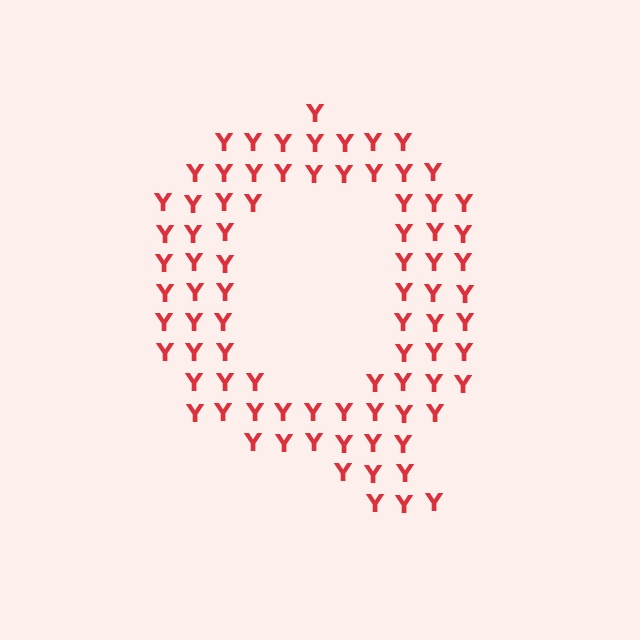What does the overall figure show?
The overall figure shows the letter Q.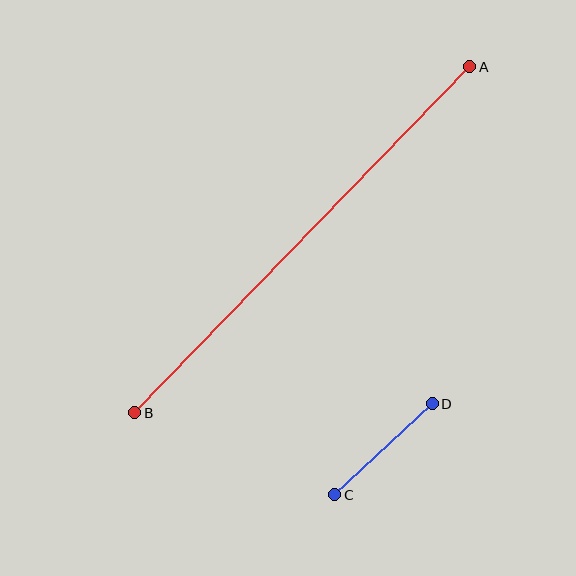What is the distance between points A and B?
The distance is approximately 482 pixels.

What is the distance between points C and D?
The distance is approximately 133 pixels.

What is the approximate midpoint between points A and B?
The midpoint is at approximately (302, 240) pixels.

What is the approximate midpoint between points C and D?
The midpoint is at approximately (383, 449) pixels.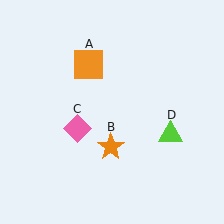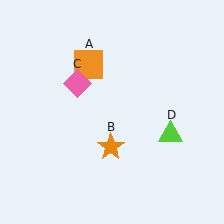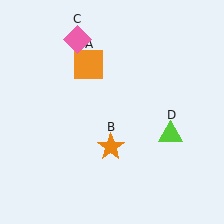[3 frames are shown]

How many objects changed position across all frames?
1 object changed position: pink diamond (object C).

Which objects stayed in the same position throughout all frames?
Orange square (object A) and orange star (object B) and lime triangle (object D) remained stationary.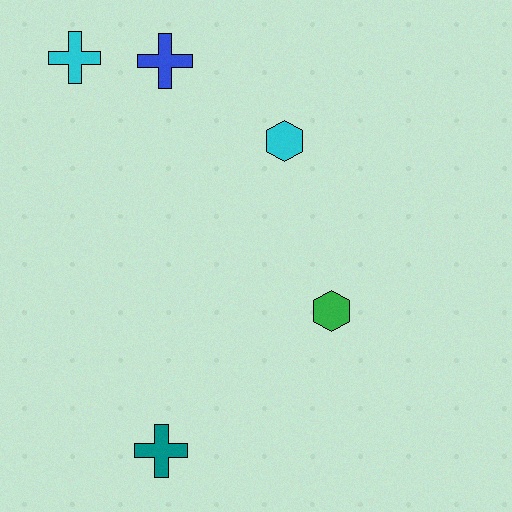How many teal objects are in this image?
There is 1 teal object.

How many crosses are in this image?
There are 3 crosses.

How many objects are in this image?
There are 5 objects.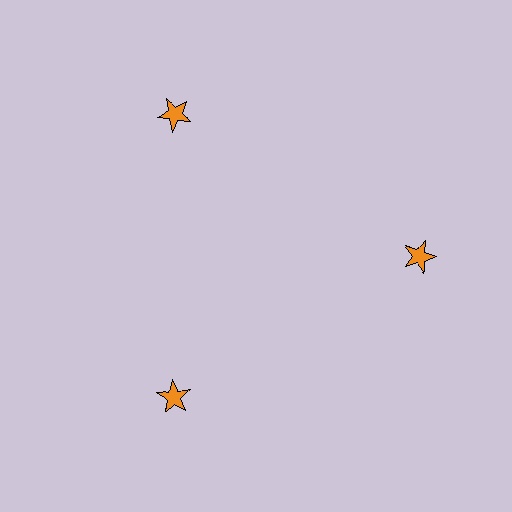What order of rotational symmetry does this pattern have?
This pattern has 3-fold rotational symmetry.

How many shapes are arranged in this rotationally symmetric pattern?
There are 3 shapes, arranged in 3 groups of 1.